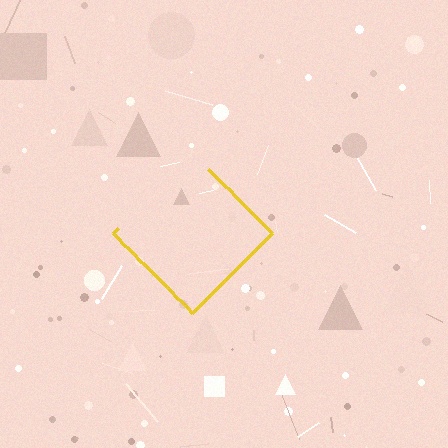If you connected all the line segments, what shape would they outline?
They would outline a diamond.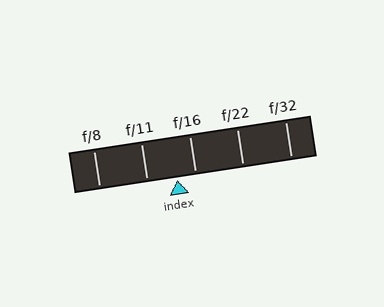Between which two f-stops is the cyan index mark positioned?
The index mark is between f/11 and f/16.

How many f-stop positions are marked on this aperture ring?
There are 5 f-stop positions marked.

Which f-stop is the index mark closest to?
The index mark is closest to f/16.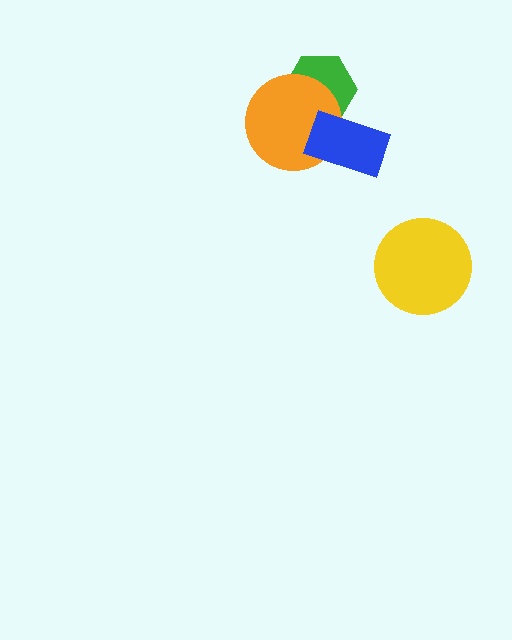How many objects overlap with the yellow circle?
0 objects overlap with the yellow circle.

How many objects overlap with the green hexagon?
2 objects overlap with the green hexagon.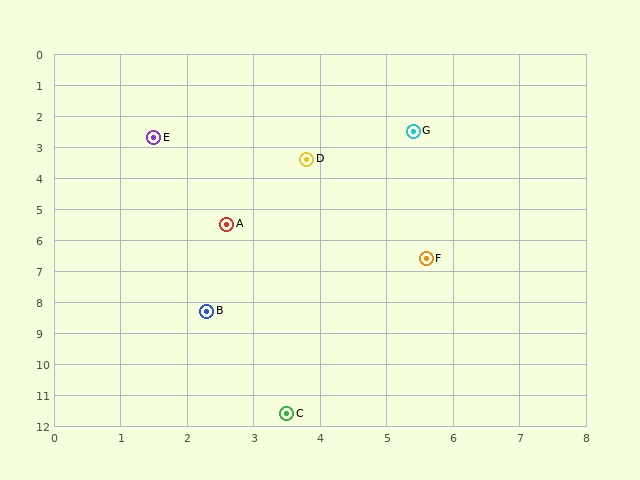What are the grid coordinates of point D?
Point D is at approximately (3.8, 3.4).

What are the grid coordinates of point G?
Point G is at approximately (5.4, 2.5).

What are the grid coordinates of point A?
Point A is at approximately (2.6, 5.5).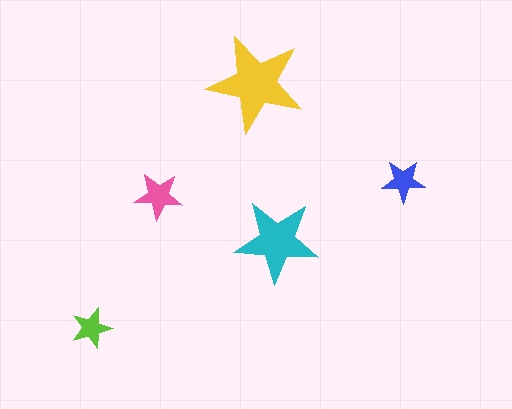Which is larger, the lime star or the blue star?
The blue one.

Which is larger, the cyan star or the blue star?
The cyan one.